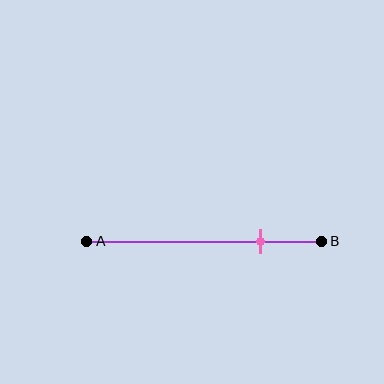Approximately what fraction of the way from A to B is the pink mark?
The pink mark is approximately 75% of the way from A to B.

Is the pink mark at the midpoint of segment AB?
No, the mark is at about 75% from A, not at the 50% midpoint.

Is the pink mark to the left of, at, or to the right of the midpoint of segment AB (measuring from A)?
The pink mark is to the right of the midpoint of segment AB.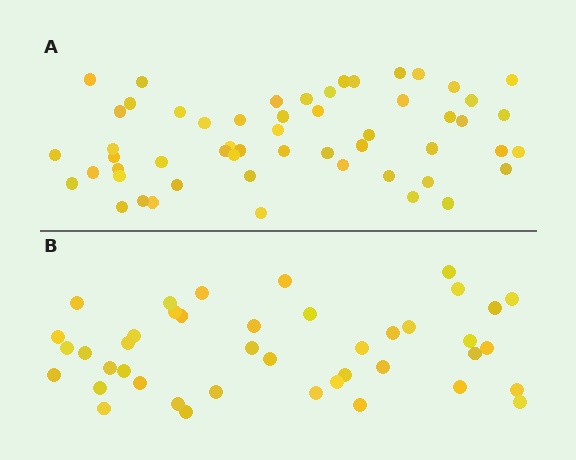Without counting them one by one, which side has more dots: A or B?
Region A (the top region) has more dots.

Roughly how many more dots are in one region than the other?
Region A has approximately 15 more dots than region B.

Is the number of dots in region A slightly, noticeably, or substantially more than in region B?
Region A has noticeably more, but not dramatically so. The ratio is roughly 1.3 to 1.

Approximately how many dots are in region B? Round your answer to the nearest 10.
About 40 dots. (The exact count is 42, which rounds to 40.)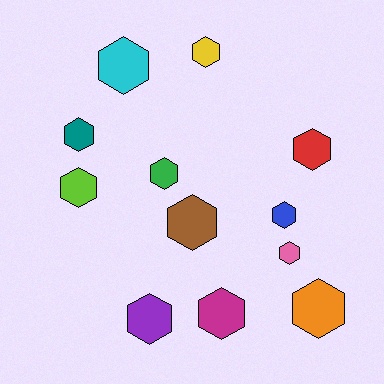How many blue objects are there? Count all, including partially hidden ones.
There is 1 blue object.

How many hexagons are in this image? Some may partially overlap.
There are 12 hexagons.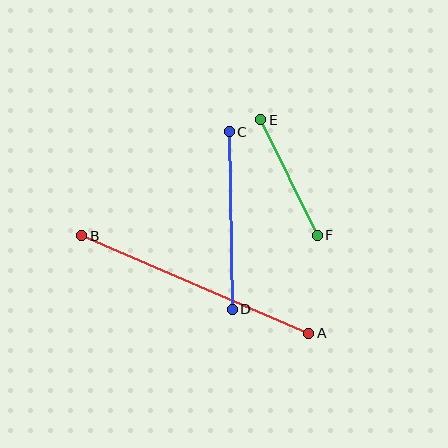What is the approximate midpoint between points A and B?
The midpoint is at approximately (195, 284) pixels.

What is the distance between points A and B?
The distance is approximately 247 pixels.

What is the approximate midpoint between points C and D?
The midpoint is at approximately (231, 220) pixels.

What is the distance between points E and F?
The distance is approximately 129 pixels.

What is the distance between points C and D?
The distance is approximately 177 pixels.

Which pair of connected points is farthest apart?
Points A and B are farthest apart.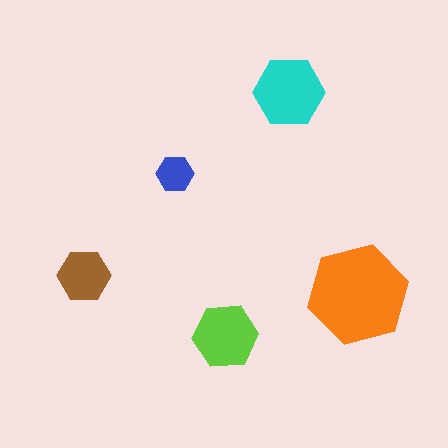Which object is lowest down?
The lime hexagon is bottommost.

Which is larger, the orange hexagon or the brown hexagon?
The orange one.